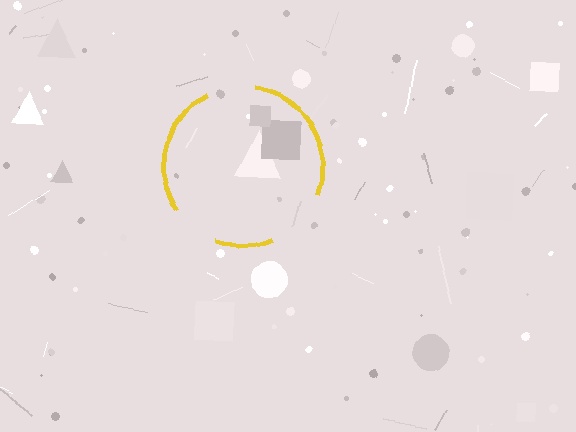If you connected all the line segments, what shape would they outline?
They would outline a circle.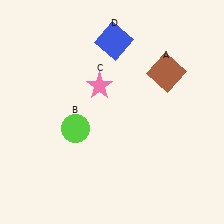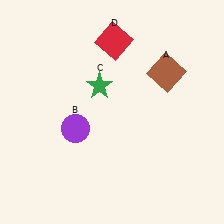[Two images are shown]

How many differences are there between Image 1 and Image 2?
There are 3 differences between the two images.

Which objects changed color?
B changed from lime to purple. C changed from pink to green. D changed from blue to red.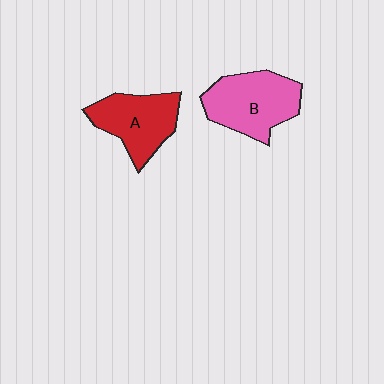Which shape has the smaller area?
Shape A (red).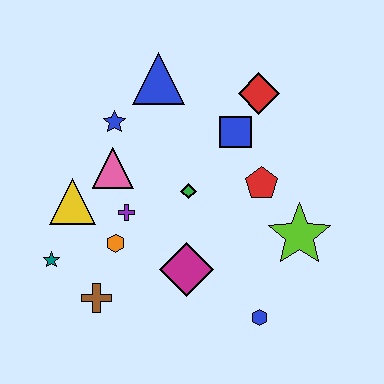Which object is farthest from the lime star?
The teal star is farthest from the lime star.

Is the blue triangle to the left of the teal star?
No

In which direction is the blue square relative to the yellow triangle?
The blue square is to the right of the yellow triangle.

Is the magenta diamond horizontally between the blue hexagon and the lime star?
No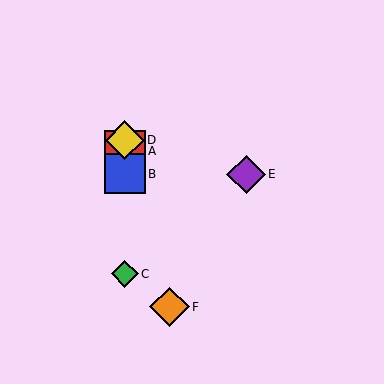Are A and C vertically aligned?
Yes, both are at x≈125.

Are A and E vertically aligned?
No, A is at x≈125 and E is at x≈246.